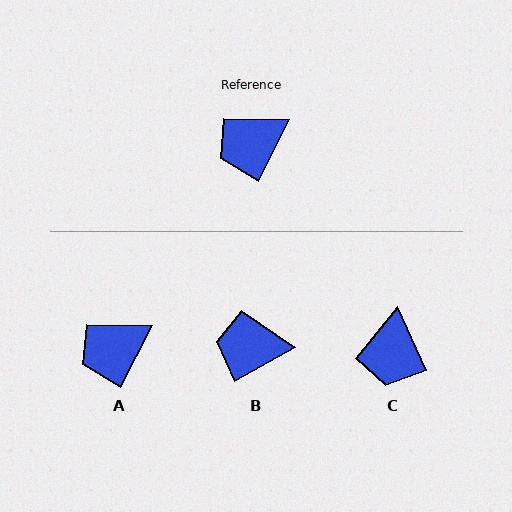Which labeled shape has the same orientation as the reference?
A.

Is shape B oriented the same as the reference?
No, it is off by about 34 degrees.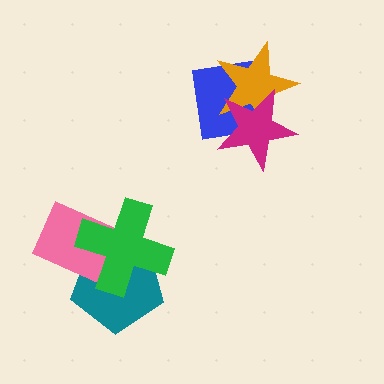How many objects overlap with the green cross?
2 objects overlap with the green cross.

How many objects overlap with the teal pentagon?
2 objects overlap with the teal pentagon.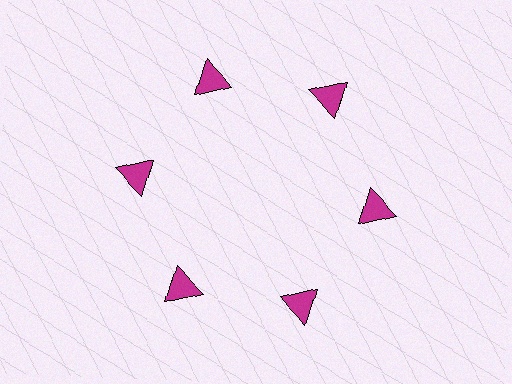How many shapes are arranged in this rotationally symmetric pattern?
There are 6 shapes, arranged in 6 groups of 1.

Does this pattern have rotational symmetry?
Yes, this pattern has 6-fold rotational symmetry. It looks the same after rotating 60 degrees around the center.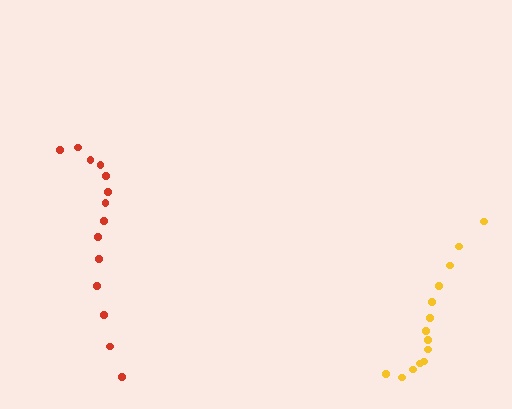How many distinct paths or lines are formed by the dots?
There are 2 distinct paths.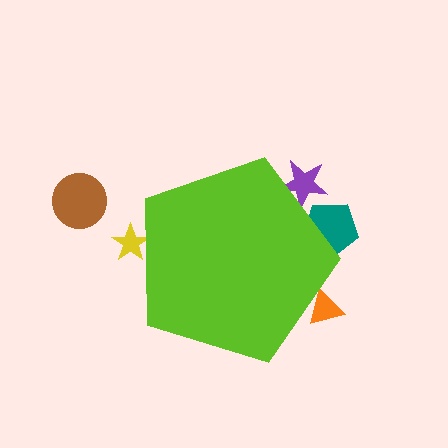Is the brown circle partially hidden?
No, the brown circle is fully visible.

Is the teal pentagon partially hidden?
Yes, the teal pentagon is partially hidden behind the lime pentagon.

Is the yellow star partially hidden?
Yes, the yellow star is partially hidden behind the lime pentagon.